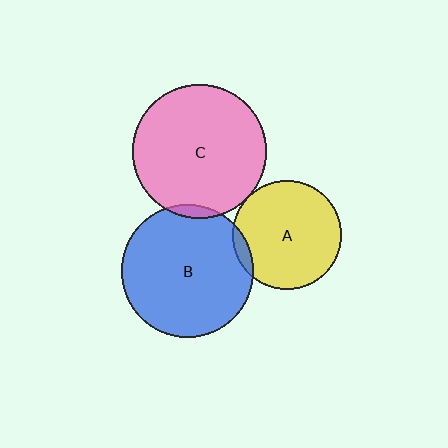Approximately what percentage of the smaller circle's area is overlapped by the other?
Approximately 5%.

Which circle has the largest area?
Circle C (pink).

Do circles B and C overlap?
Yes.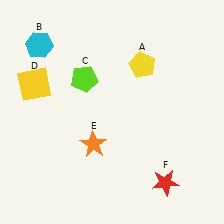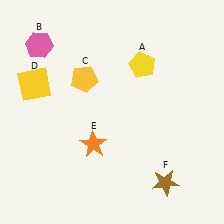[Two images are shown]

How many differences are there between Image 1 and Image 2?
There are 3 differences between the two images.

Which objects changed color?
B changed from cyan to pink. C changed from lime to yellow. F changed from red to brown.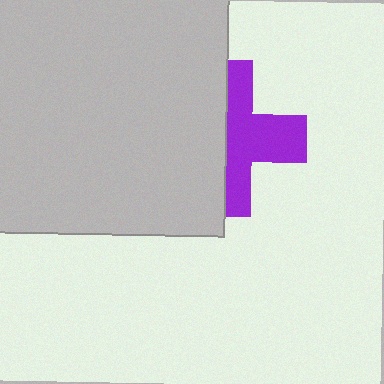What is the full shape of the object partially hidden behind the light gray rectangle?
The partially hidden object is a purple cross.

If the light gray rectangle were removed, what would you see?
You would see the complete purple cross.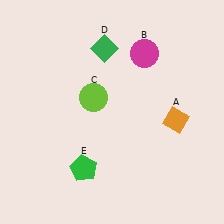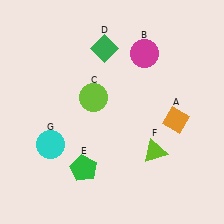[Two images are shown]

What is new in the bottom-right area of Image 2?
A lime triangle (F) was added in the bottom-right area of Image 2.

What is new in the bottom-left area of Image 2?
A cyan circle (G) was added in the bottom-left area of Image 2.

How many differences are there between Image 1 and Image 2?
There are 2 differences between the two images.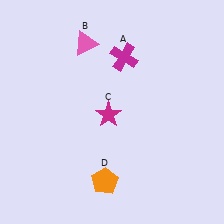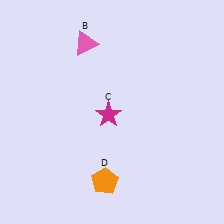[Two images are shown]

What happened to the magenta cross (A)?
The magenta cross (A) was removed in Image 2. It was in the top-right area of Image 1.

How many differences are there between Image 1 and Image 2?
There is 1 difference between the two images.